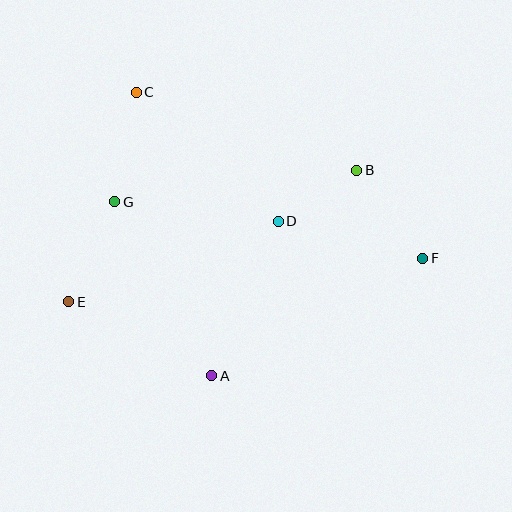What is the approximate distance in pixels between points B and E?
The distance between B and E is approximately 316 pixels.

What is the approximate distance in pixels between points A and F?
The distance between A and F is approximately 242 pixels.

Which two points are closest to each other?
Points B and D are closest to each other.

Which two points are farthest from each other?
Points E and F are farthest from each other.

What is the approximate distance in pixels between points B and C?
The distance between B and C is approximately 234 pixels.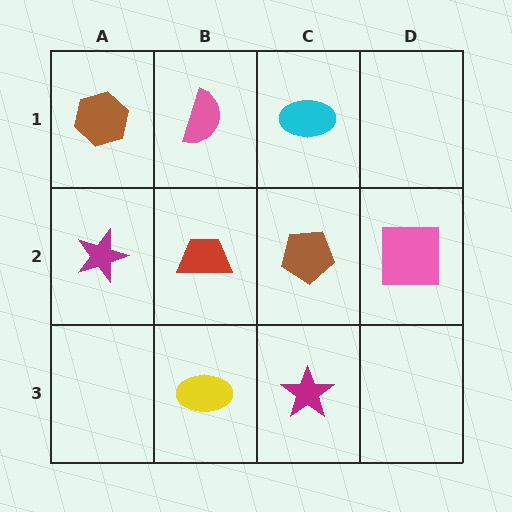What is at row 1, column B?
A pink semicircle.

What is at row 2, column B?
A red trapezoid.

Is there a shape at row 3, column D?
No, that cell is empty.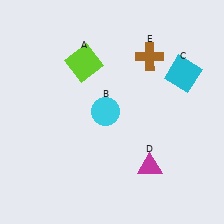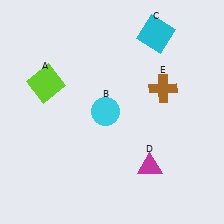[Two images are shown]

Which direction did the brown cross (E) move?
The brown cross (E) moved down.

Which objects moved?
The objects that moved are: the lime square (A), the cyan square (C), the brown cross (E).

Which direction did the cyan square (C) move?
The cyan square (C) moved up.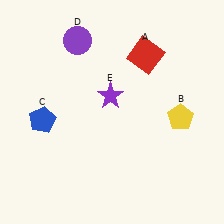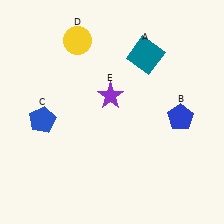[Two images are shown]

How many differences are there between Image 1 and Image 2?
There are 3 differences between the two images.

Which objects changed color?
A changed from red to teal. B changed from yellow to blue. D changed from purple to yellow.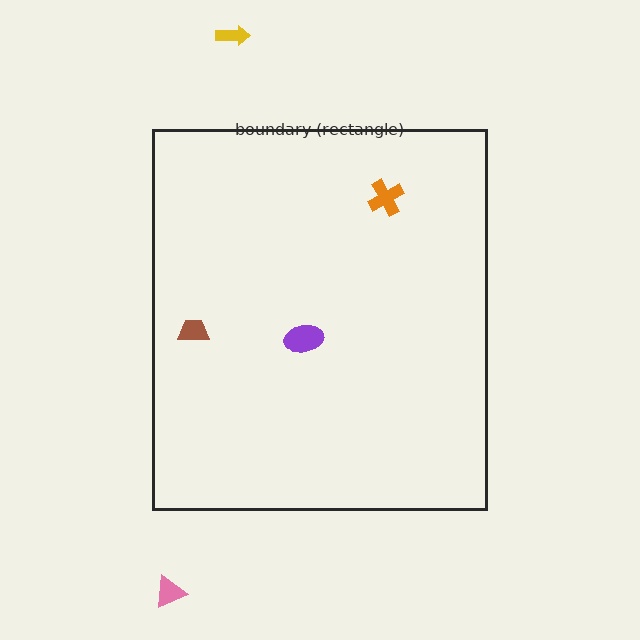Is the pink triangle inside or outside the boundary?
Outside.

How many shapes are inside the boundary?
3 inside, 2 outside.